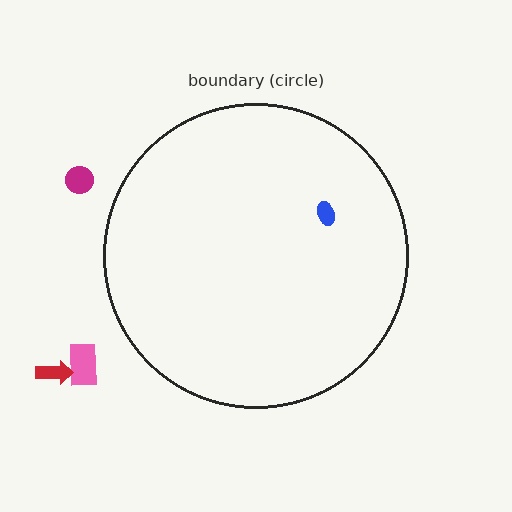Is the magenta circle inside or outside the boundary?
Outside.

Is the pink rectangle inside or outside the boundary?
Outside.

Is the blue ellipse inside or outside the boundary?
Inside.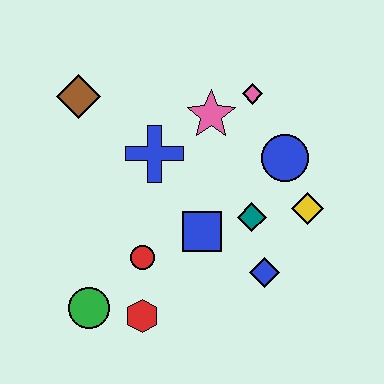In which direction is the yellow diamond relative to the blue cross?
The yellow diamond is to the right of the blue cross.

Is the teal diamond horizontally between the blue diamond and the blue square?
Yes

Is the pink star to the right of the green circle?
Yes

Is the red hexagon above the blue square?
No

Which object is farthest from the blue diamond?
The brown diamond is farthest from the blue diamond.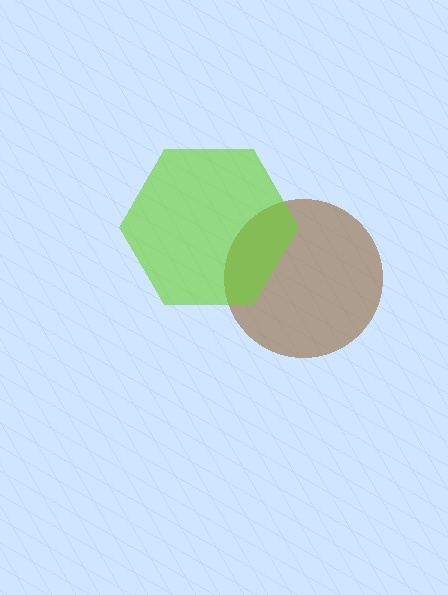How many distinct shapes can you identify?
There are 2 distinct shapes: a brown circle, a lime hexagon.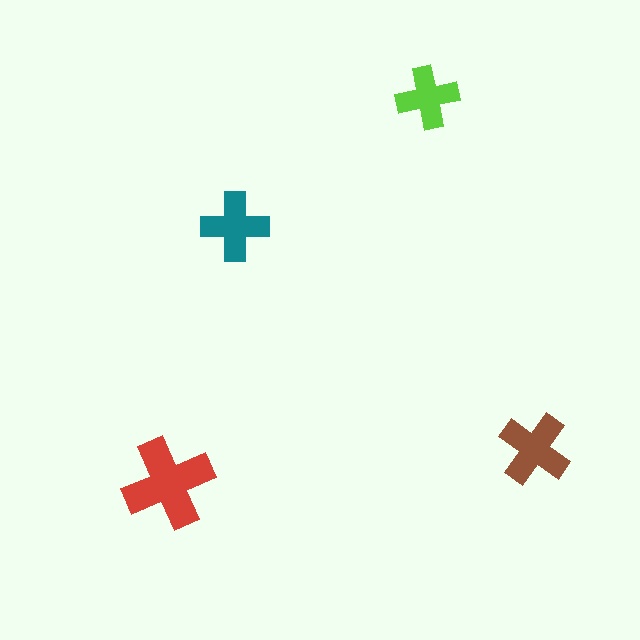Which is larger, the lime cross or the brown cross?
The brown one.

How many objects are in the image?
There are 4 objects in the image.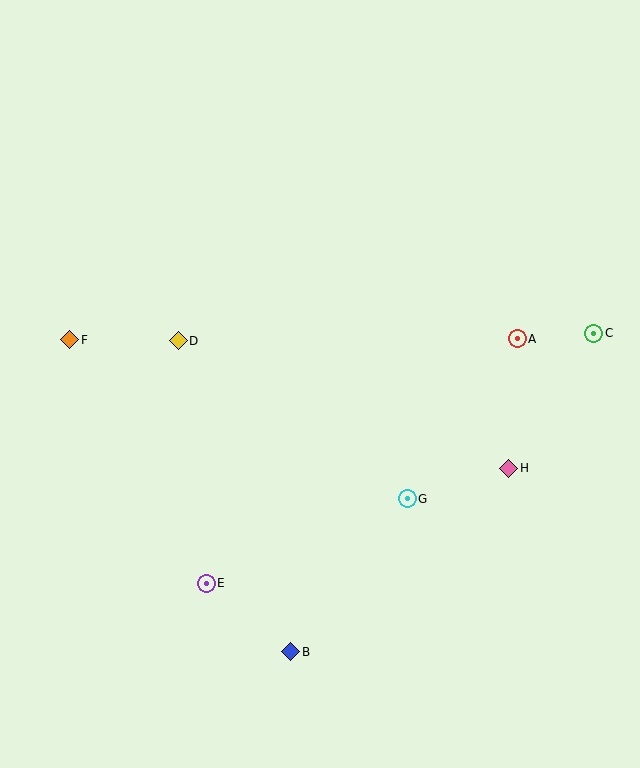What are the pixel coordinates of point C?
Point C is at (594, 333).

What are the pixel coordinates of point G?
Point G is at (407, 499).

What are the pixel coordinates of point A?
Point A is at (517, 339).